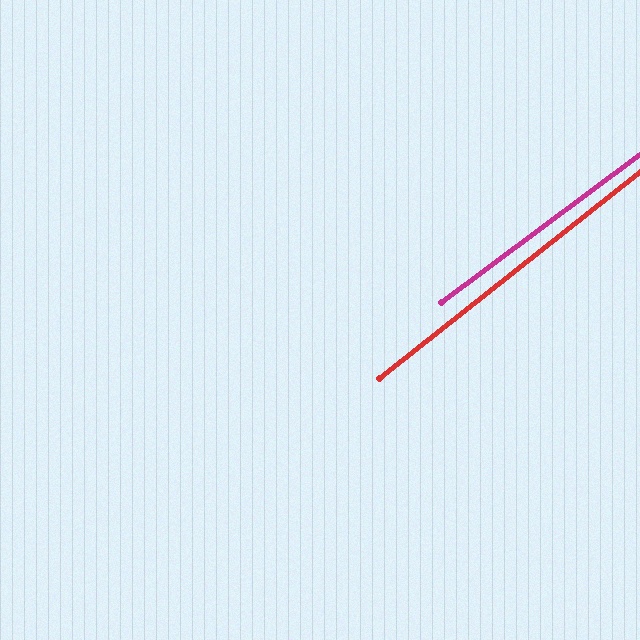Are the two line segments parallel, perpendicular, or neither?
Parallel — their directions differ by only 1.7°.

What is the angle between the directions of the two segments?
Approximately 2 degrees.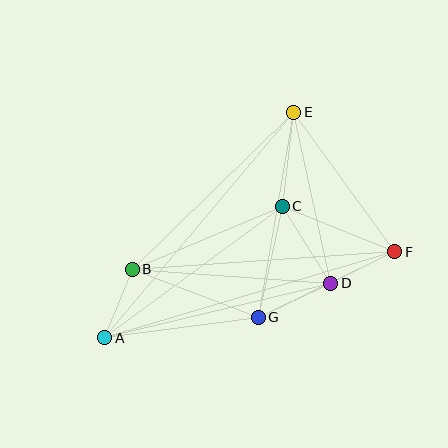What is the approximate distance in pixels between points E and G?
The distance between E and G is approximately 208 pixels.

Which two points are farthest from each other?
Points A and F are farthest from each other.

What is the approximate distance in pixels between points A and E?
The distance between A and E is approximately 294 pixels.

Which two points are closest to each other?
Points D and F are closest to each other.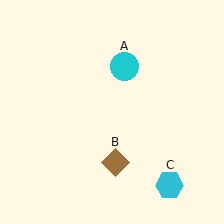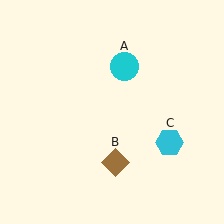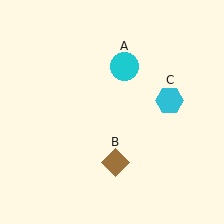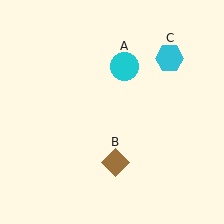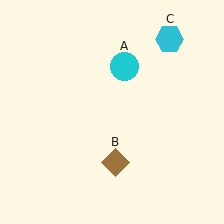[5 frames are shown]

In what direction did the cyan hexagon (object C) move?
The cyan hexagon (object C) moved up.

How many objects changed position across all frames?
1 object changed position: cyan hexagon (object C).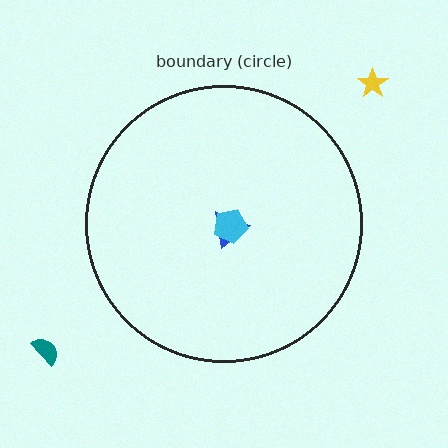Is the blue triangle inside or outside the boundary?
Inside.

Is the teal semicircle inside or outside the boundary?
Outside.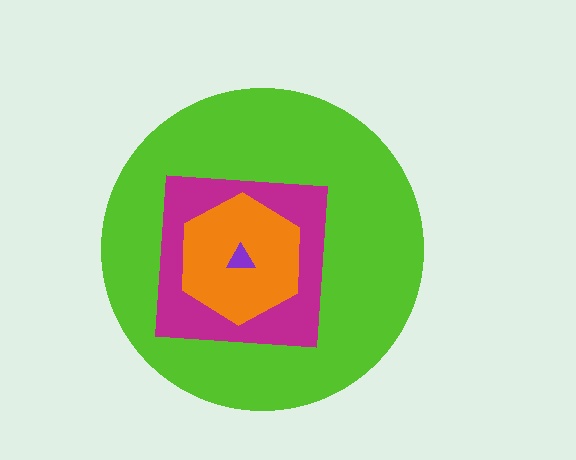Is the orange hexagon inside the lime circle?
Yes.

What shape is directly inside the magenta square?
The orange hexagon.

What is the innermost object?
The purple triangle.